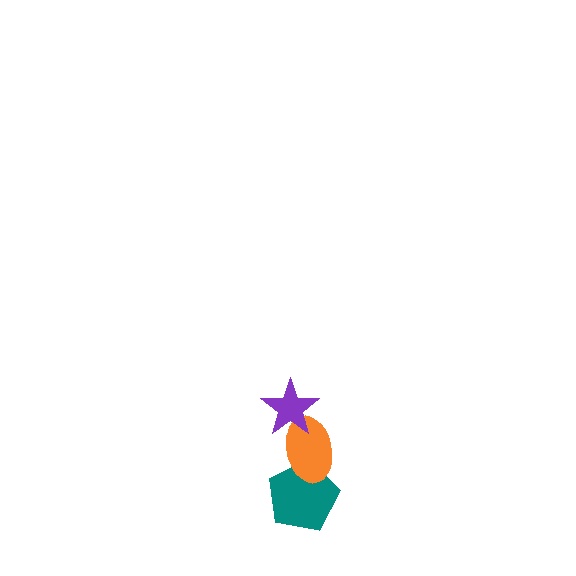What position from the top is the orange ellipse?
The orange ellipse is 2nd from the top.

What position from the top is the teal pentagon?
The teal pentagon is 3rd from the top.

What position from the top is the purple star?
The purple star is 1st from the top.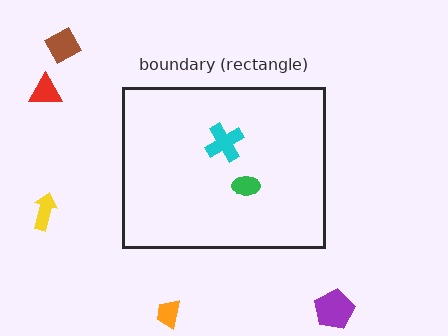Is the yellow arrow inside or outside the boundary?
Outside.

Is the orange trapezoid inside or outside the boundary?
Outside.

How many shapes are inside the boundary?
2 inside, 5 outside.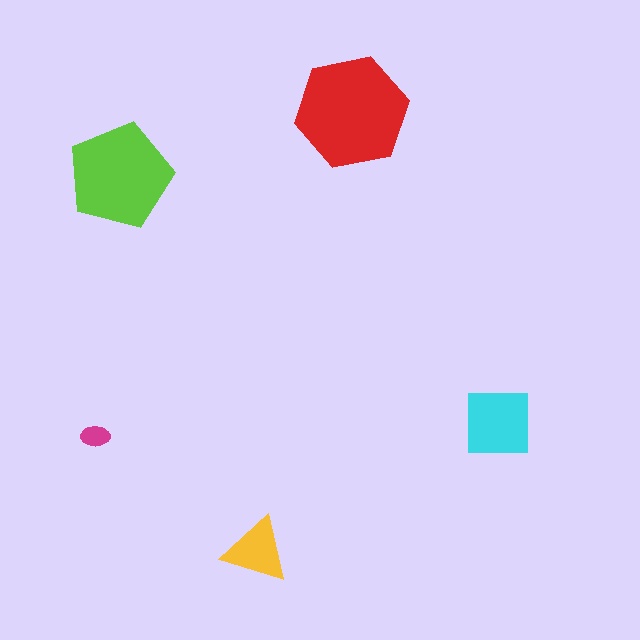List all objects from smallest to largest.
The magenta ellipse, the yellow triangle, the cyan square, the lime pentagon, the red hexagon.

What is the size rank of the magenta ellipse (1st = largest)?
5th.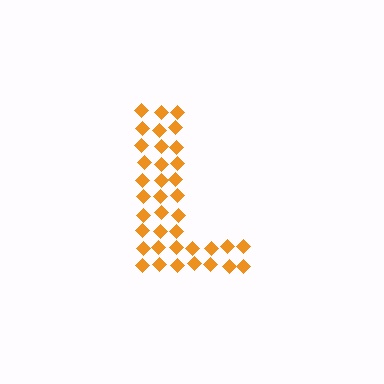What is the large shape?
The large shape is the letter L.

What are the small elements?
The small elements are diamonds.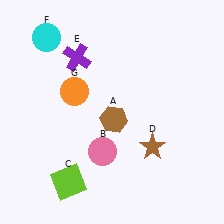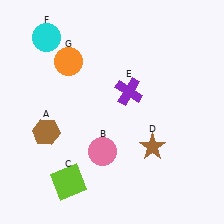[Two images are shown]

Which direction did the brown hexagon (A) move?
The brown hexagon (A) moved left.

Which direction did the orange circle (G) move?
The orange circle (G) moved up.